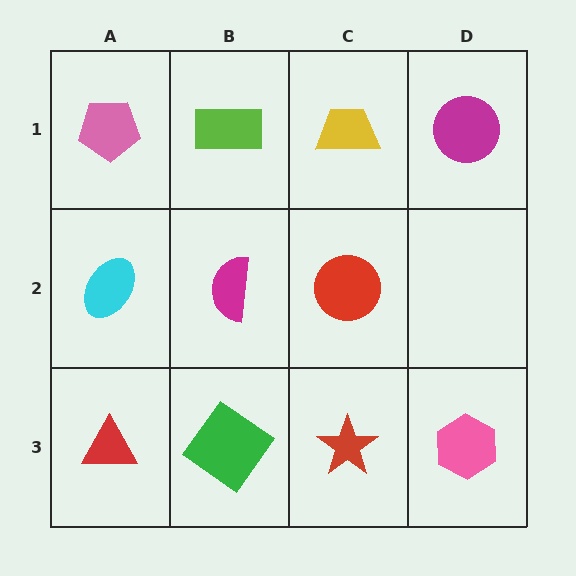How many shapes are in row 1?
4 shapes.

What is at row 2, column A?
A cyan ellipse.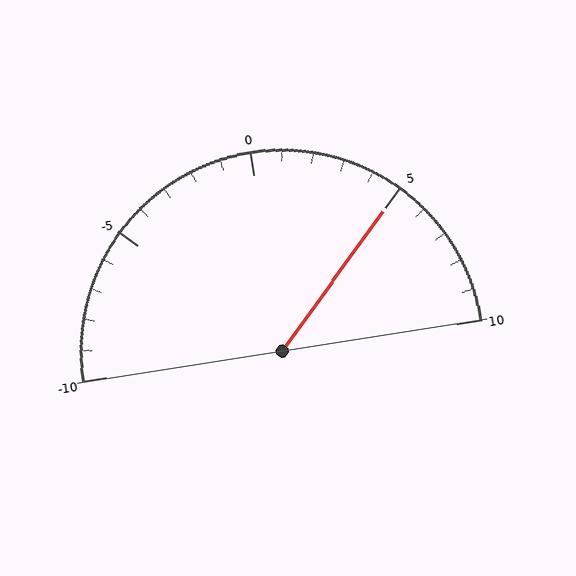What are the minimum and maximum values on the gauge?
The gauge ranges from -10 to 10.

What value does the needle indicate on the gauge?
The needle indicates approximately 5.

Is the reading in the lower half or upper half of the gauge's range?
The reading is in the upper half of the range (-10 to 10).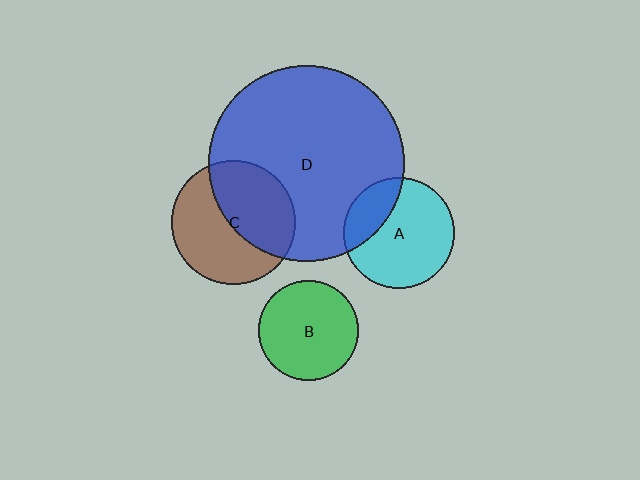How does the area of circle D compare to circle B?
Approximately 3.8 times.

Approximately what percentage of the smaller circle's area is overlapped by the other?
Approximately 50%.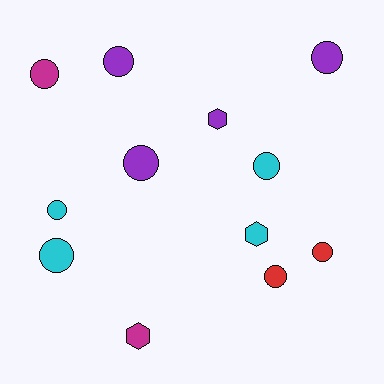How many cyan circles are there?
There are 3 cyan circles.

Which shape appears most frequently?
Circle, with 9 objects.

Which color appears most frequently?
Cyan, with 4 objects.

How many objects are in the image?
There are 12 objects.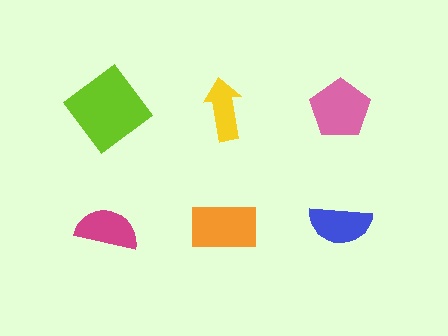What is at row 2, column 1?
A magenta semicircle.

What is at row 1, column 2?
A yellow arrow.